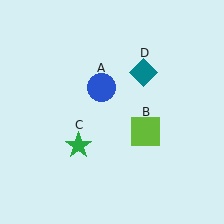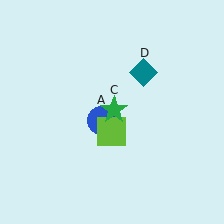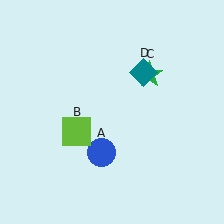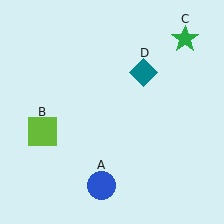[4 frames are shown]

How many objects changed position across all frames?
3 objects changed position: blue circle (object A), lime square (object B), green star (object C).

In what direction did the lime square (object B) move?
The lime square (object B) moved left.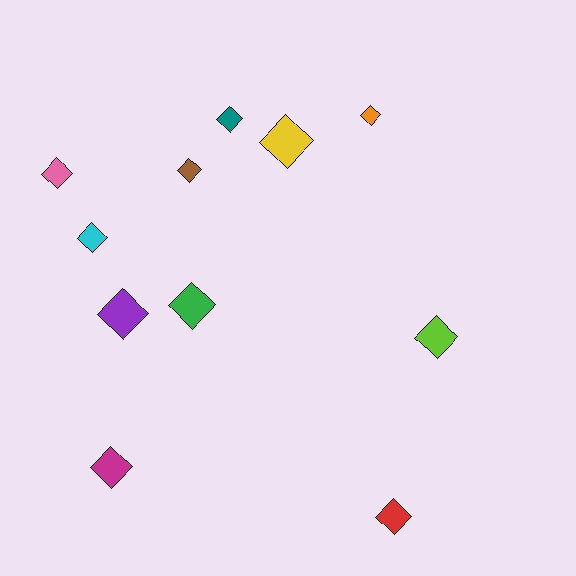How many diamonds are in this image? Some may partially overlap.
There are 11 diamonds.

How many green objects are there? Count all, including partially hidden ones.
There is 1 green object.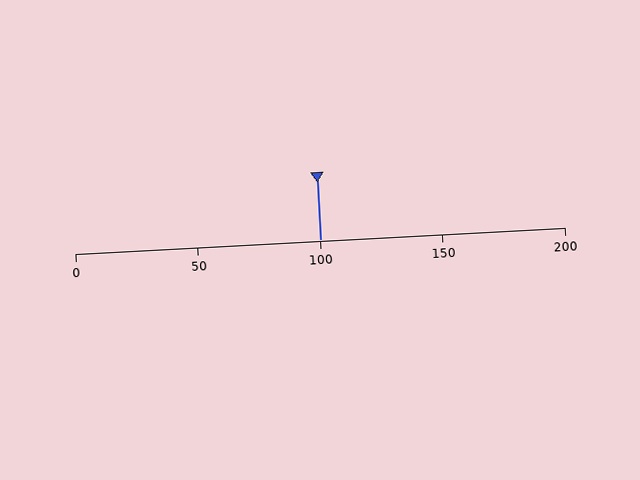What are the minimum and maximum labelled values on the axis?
The axis runs from 0 to 200.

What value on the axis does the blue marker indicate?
The marker indicates approximately 100.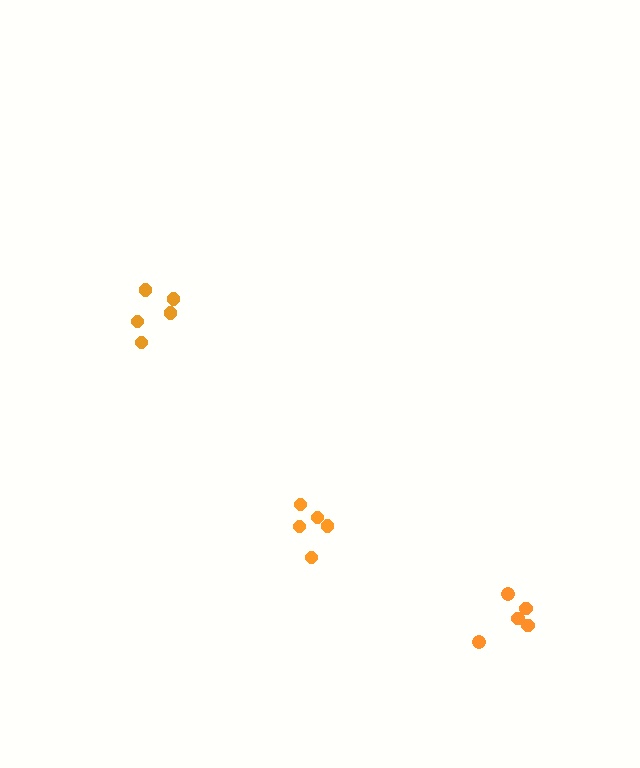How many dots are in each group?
Group 1: 5 dots, Group 2: 5 dots, Group 3: 5 dots (15 total).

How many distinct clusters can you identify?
There are 3 distinct clusters.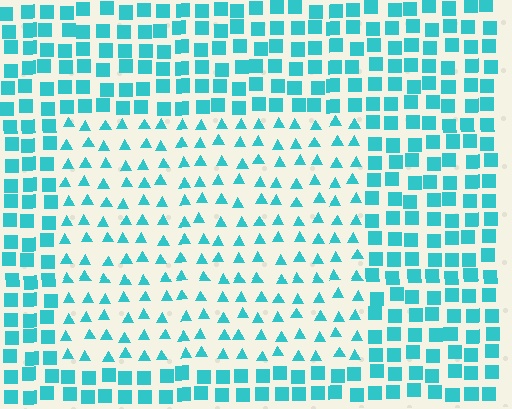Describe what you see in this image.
The image is filled with small cyan elements arranged in a uniform grid. A rectangle-shaped region contains triangles, while the surrounding area contains squares. The boundary is defined purely by the change in element shape.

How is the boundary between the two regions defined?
The boundary is defined by a change in element shape: triangles inside vs. squares outside. All elements share the same color and spacing.